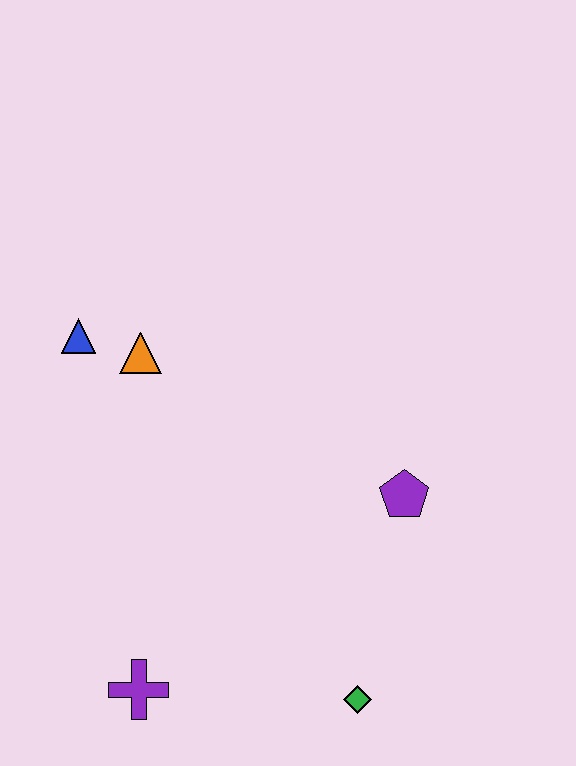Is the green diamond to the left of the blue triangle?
No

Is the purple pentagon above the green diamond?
Yes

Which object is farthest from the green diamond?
The blue triangle is farthest from the green diamond.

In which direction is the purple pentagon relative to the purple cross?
The purple pentagon is to the right of the purple cross.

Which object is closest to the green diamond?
The purple pentagon is closest to the green diamond.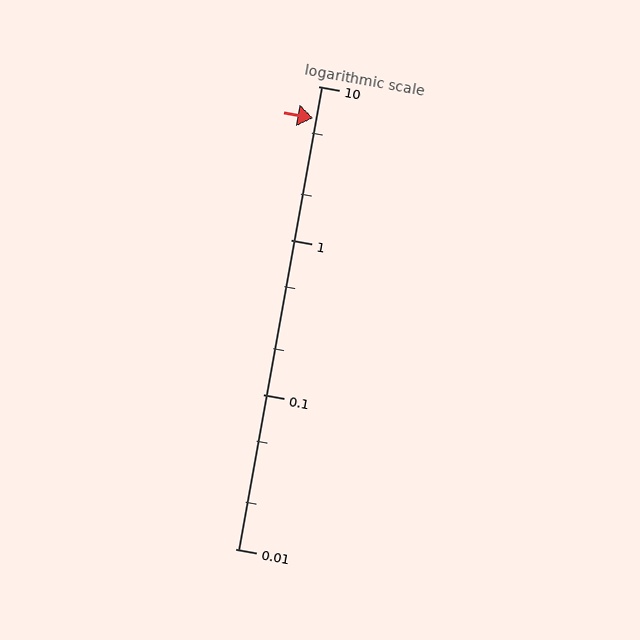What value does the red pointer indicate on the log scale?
The pointer indicates approximately 6.2.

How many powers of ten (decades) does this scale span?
The scale spans 3 decades, from 0.01 to 10.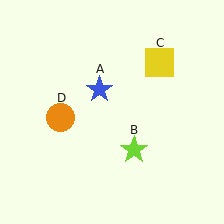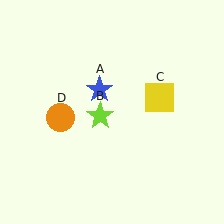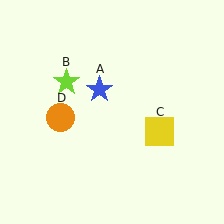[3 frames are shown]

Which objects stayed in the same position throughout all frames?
Blue star (object A) and orange circle (object D) remained stationary.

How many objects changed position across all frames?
2 objects changed position: lime star (object B), yellow square (object C).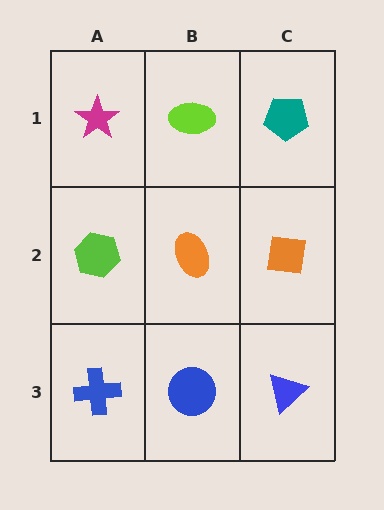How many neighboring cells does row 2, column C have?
3.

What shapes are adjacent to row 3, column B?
An orange ellipse (row 2, column B), a blue cross (row 3, column A), a blue triangle (row 3, column C).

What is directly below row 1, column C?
An orange square.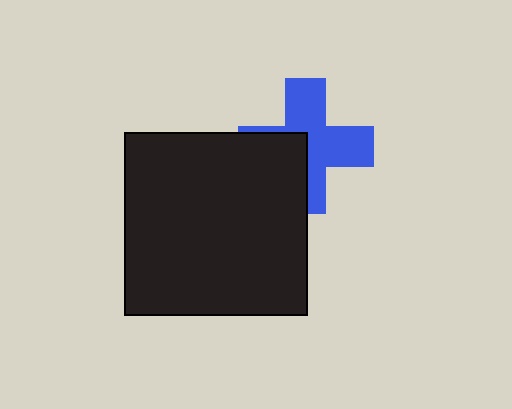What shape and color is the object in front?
The object in front is a black square.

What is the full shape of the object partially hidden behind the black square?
The partially hidden object is a blue cross.